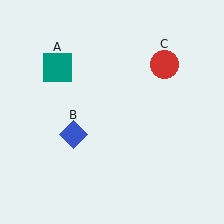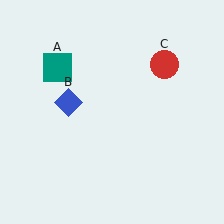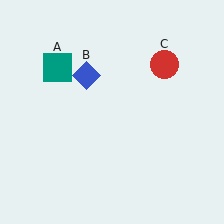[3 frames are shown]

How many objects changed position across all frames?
1 object changed position: blue diamond (object B).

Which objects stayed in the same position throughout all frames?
Teal square (object A) and red circle (object C) remained stationary.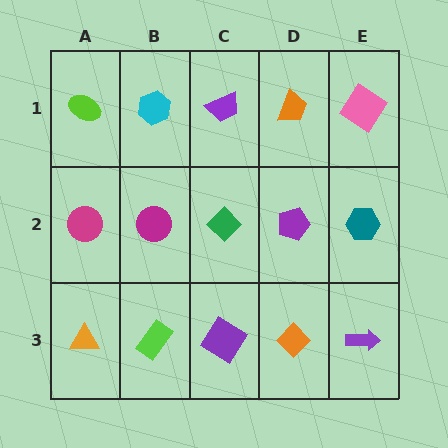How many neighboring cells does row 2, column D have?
4.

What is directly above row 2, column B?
A cyan hexagon.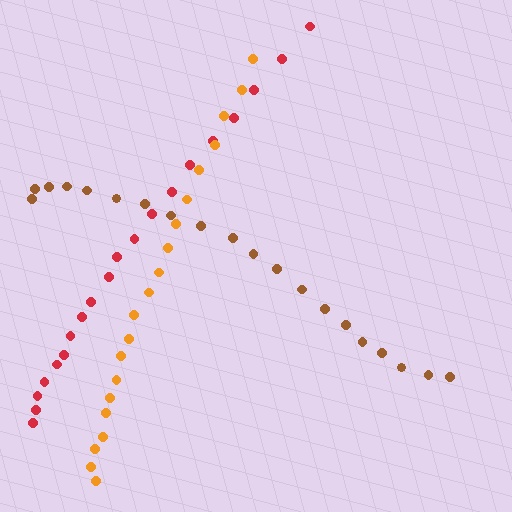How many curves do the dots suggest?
There are 3 distinct paths.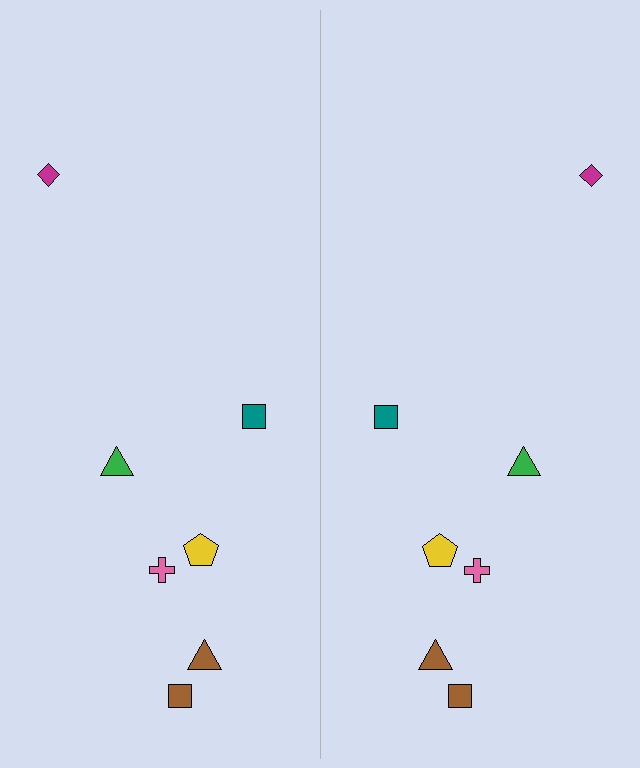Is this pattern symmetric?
Yes, this pattern has bilateral (reflection) symmetry.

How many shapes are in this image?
There are 14 shapes in this image.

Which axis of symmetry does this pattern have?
The pattern has a vertical axis of symmetry running through the center of the image.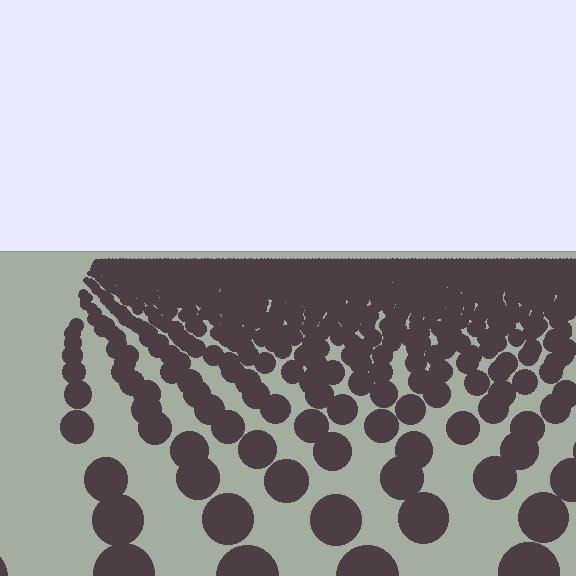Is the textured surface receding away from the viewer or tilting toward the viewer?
The surface is receding away from the viewer. Texture elements get smaller and denser toward the top.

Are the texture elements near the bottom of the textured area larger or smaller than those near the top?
Larger. Near the bottom, elements are closer to the viewer and appear at a bigger on-screen size.